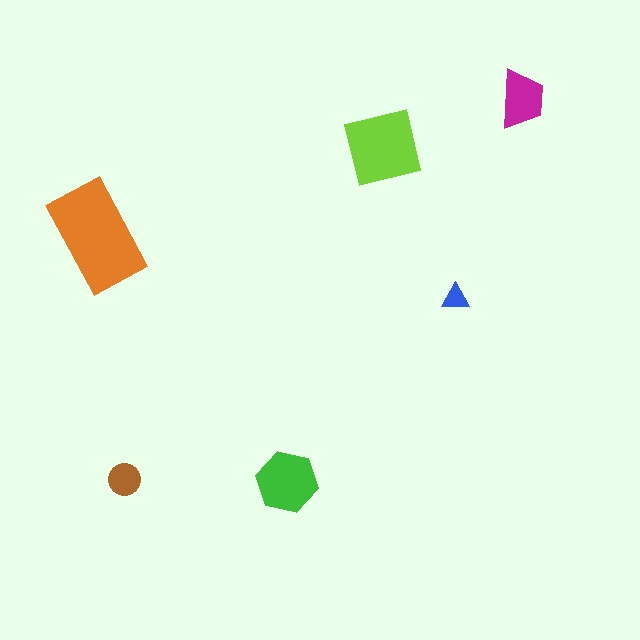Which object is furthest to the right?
The magenta trapezoid is rightmost.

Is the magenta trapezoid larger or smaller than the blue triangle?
Larger.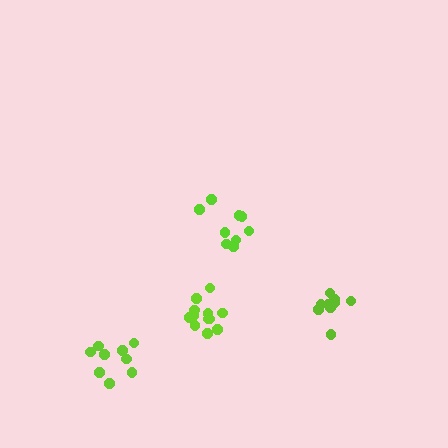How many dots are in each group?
Group 1: 12 dots, Group 2: 9 dots, Group 3: 9 dots, Group 4: 9 dots (39 total).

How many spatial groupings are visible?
There are 4 spatial groupings.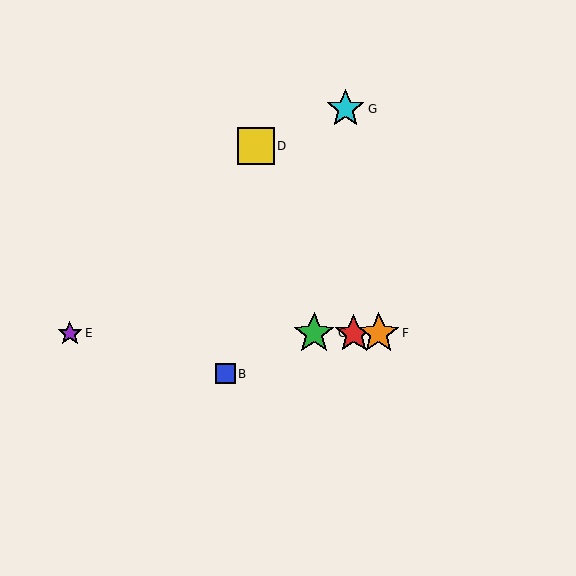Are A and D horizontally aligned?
No, A is at y≈333 and D is at y≈146.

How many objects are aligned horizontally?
4 objects (A, C, E, F) are aligned horizontally.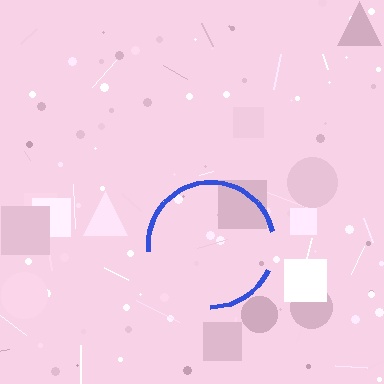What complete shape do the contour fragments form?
The contour fragments form a circle.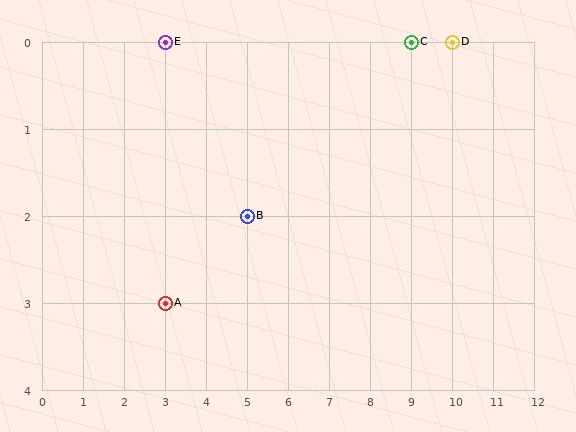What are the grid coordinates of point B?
Point B is at grid coordinates (5, 2).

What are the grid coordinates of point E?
Point E is at grid coordinates (3, 0).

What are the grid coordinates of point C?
Point C is at grid coordinates (9, 0).